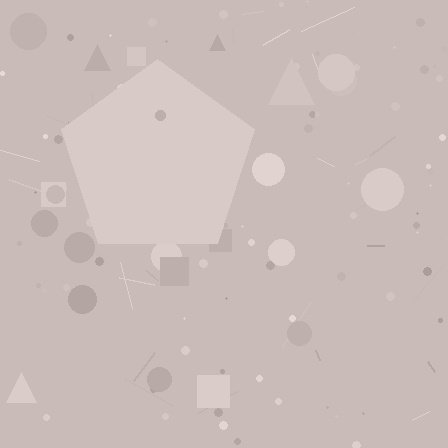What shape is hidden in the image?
A pentagon is hidden in the image.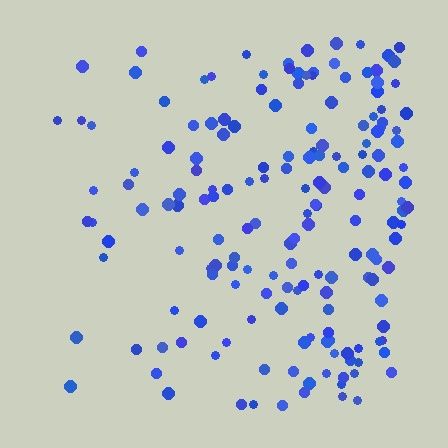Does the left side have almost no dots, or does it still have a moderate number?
Still a moderate number, just noticeably fewer than the right.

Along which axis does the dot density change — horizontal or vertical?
Horizontal.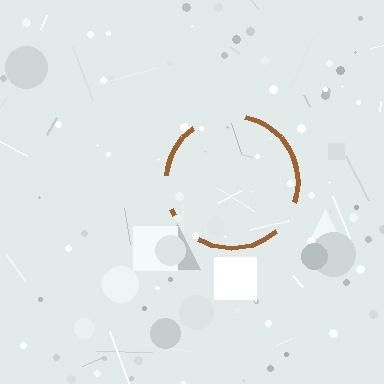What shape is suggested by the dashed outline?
The dashed outline suggests a circle.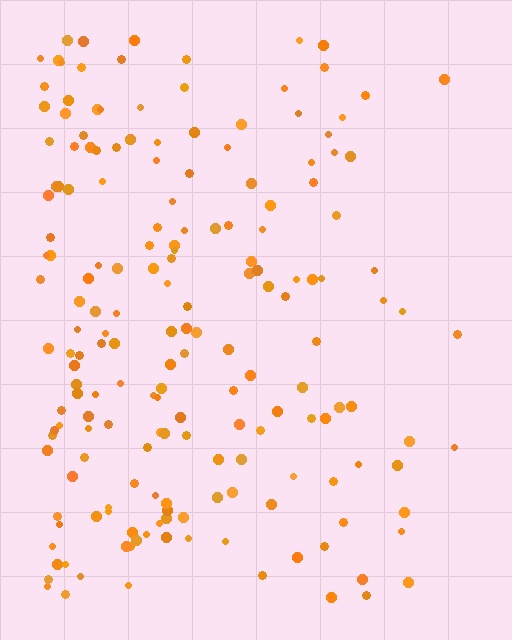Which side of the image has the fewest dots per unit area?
The right.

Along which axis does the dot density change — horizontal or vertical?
Horizontal.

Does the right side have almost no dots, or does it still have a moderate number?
Still a moderate number, just noticeably fewer than the left.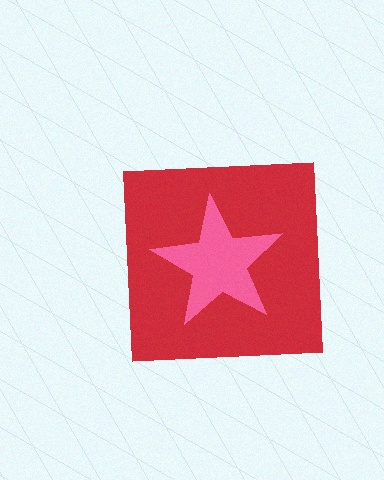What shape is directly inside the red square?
The pink star.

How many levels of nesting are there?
2.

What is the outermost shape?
The red square.